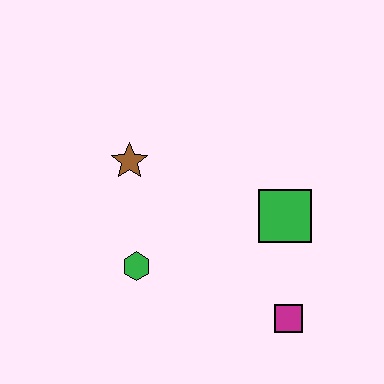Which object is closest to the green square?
The magenta square is closest to the green square.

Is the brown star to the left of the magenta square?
Yes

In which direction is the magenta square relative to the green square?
The magenta square is below the green square.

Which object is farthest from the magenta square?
The brown star is farthest from the magenta square.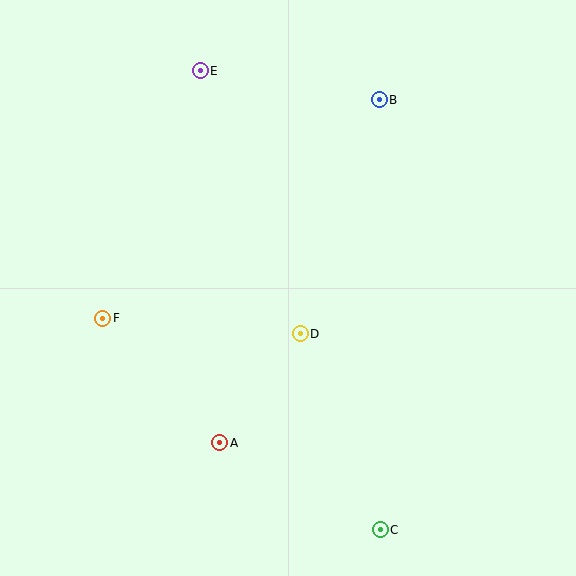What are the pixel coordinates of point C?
Point C is at (380, 530).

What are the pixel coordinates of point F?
Point F is at (103, 318).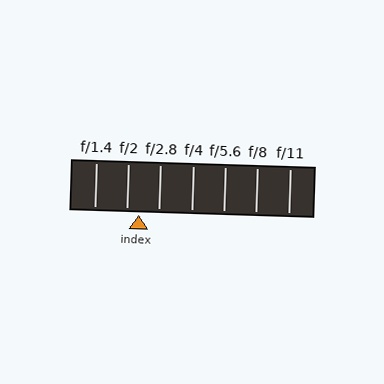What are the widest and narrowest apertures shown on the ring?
The widest aperture shown is f/1.4 and the narrowest is f/11.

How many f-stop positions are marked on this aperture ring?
There are 7 f-stop positions marked.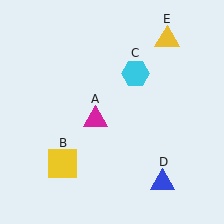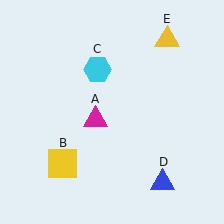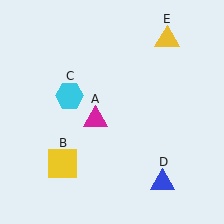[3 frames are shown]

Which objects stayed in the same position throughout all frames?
Magenta triangle (object A) and yellow square (object B) and blue triangle (object D) and yellow triangle (object E) remained stationary.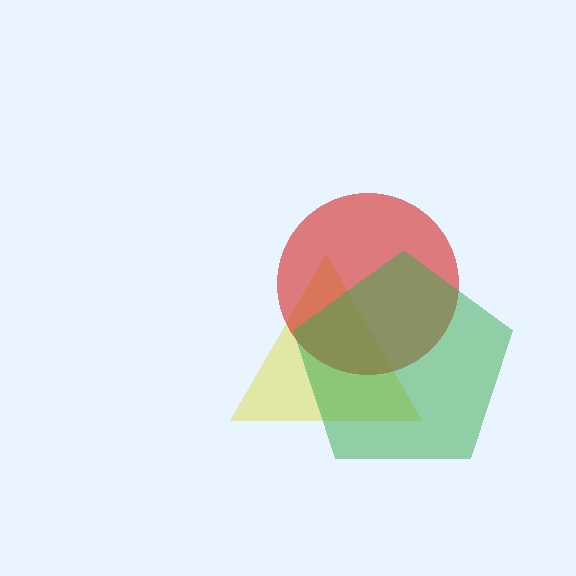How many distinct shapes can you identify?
There are 3 distinct shapes: a yellow triangle, a red circle, a green pentagon.